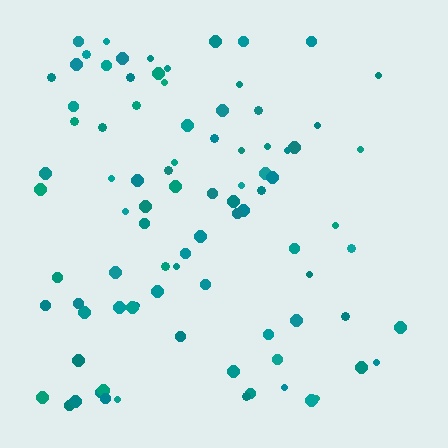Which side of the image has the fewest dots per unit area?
The right.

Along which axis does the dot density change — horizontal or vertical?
Horizontal.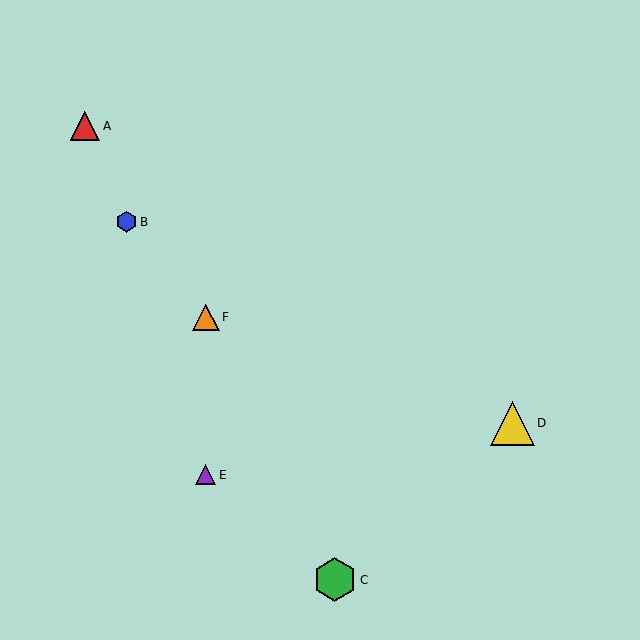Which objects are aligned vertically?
Objects E, F are aligned vertically.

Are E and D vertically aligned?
No, E is at x≈206 and D is at x≈512.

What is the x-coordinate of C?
Object C is at x≈335.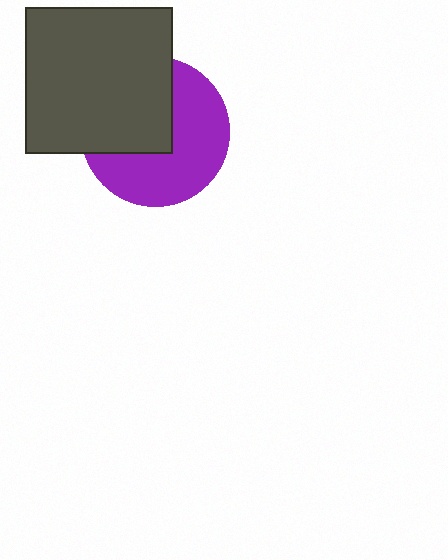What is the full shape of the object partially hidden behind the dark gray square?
The partially hidden object is a purple circle.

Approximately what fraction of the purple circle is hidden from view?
Roughly 44% of the purple circle is hidden behind the dark gray square.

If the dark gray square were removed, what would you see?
You would see the complete purple circle.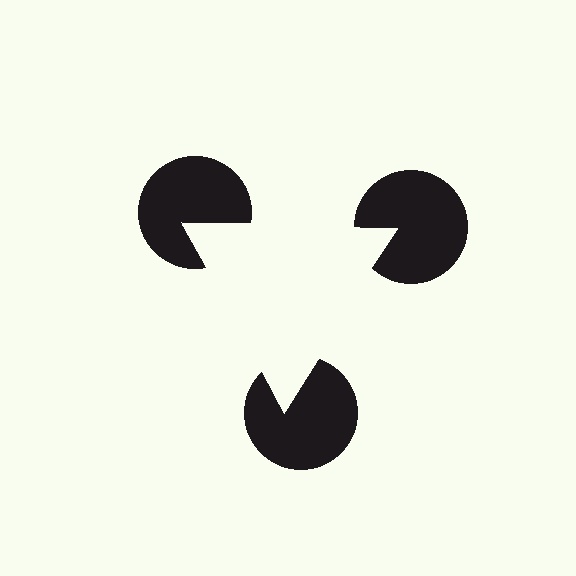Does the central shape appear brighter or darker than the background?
It typically appears slightly brighter than the background, even though no actual brightness change is drawn.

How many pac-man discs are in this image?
There are 3 — one at each vertex of the illusory triangle.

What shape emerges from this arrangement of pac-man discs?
An illusory triangle — its edges are inferred from the aligned wedge cuts in the pac-man discs, not physically drawn.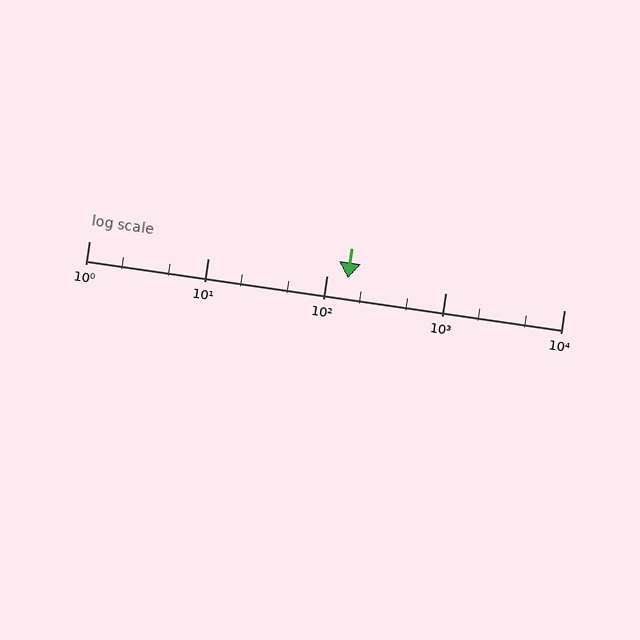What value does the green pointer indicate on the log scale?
The pointer indicates approximately 150.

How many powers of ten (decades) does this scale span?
The scale spans 4 decades, from 1 to 10000.